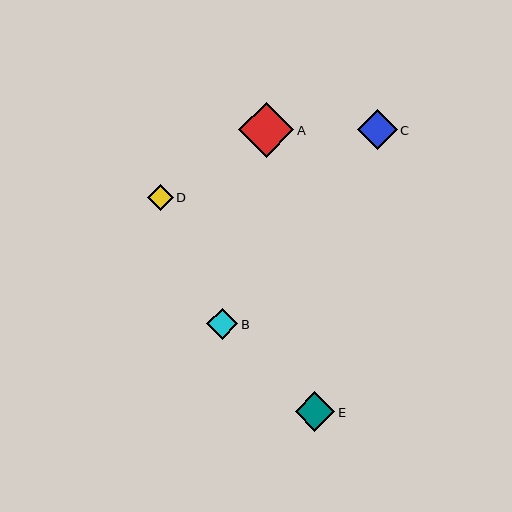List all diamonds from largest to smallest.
From largest to smallest: A, C, E, B, D.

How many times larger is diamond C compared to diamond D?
Diamond C is approximately 1.5 times the size of diamond D.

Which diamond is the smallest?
Diamond D is the smallest with a size of approximately 26 pixels.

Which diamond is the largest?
Diamond A is the largest with a size of approximately 55 pixels.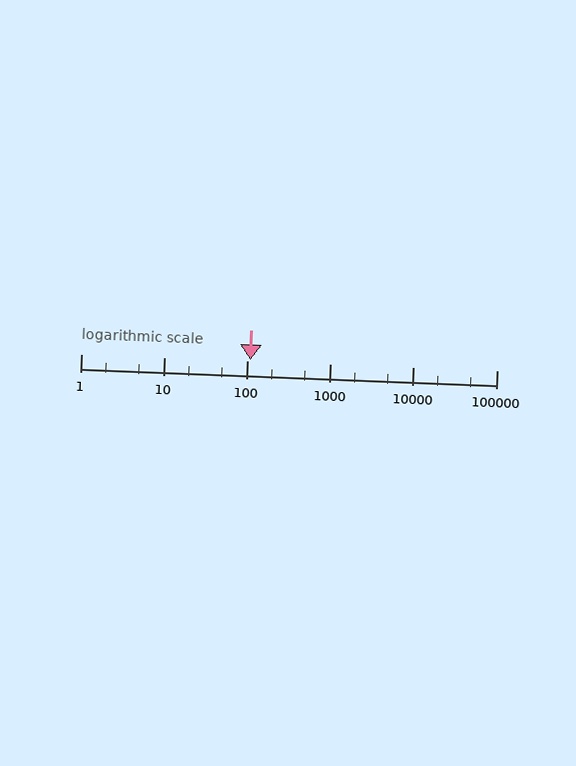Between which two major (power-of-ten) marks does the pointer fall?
The pointer is between 100 and 1000.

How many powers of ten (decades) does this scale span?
The scale spans 5 decades, from 1 to 100000.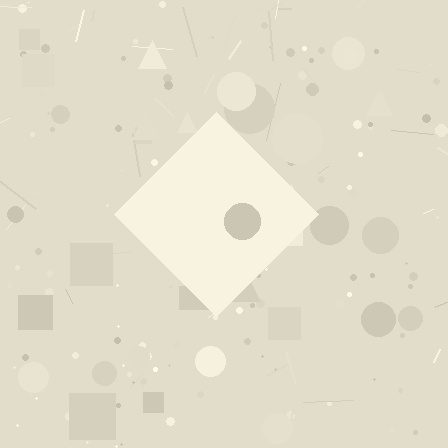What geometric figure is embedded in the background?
A diamond is embedded in the background.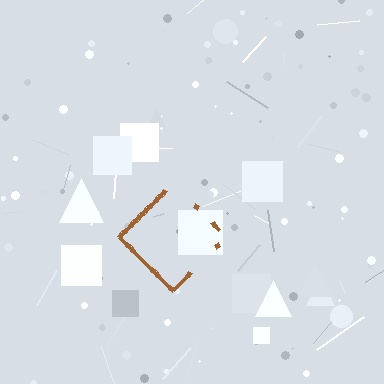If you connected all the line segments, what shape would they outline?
They would outline a diamond.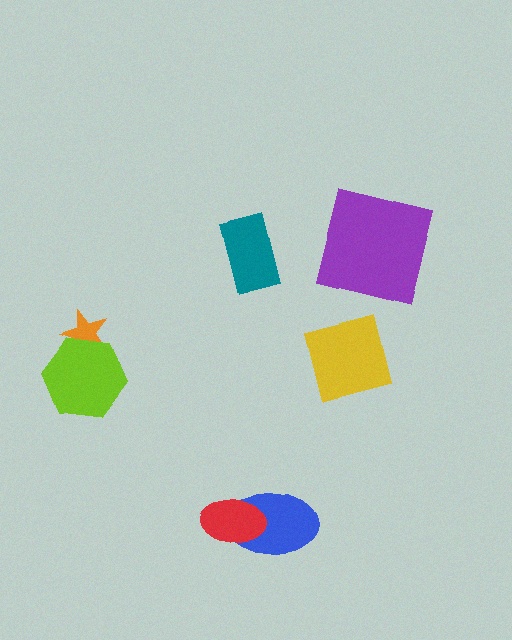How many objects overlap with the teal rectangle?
0 objects overlap with the teal rectangle.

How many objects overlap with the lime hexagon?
1 object overlaps with the lime hexagon.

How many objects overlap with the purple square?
0 objects overlap with the purple square.